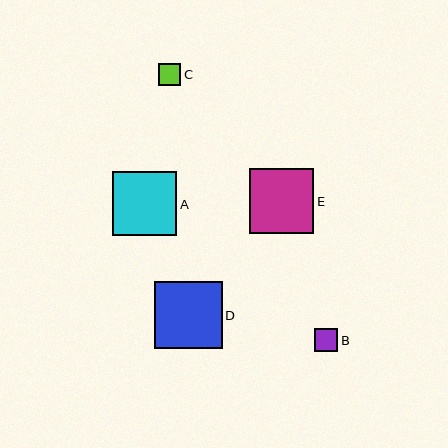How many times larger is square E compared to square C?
Square E is approximately 2.9 times the size of square C.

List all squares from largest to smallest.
From largest to smallest: D, A, E, B, C.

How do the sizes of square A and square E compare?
Square A and square E are approximately the same size.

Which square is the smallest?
Square C is the smallest with a size of approximately 22 pixels.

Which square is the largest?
Square D is the largest with a size of approximately 68 pixels.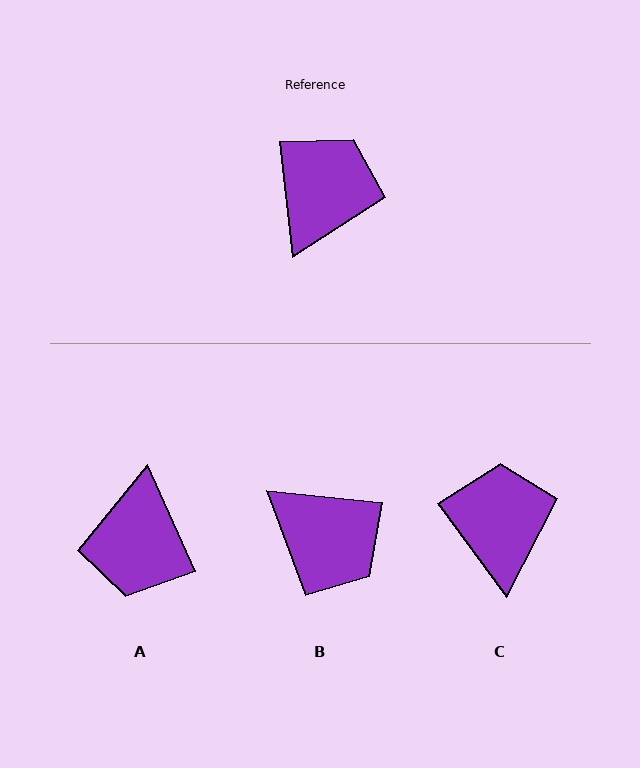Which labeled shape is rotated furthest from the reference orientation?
A, about 162 degrees away.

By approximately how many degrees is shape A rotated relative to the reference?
Approximately 162 degrees clockwise.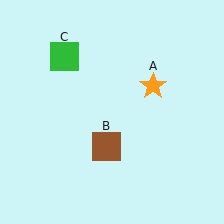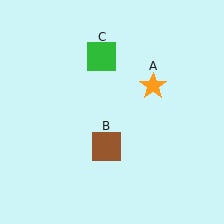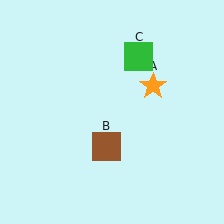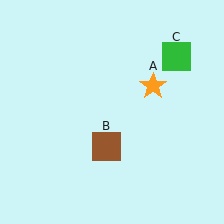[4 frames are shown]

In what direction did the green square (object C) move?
The green square (object C) moved right.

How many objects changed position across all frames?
1 object changed position: green square (object C).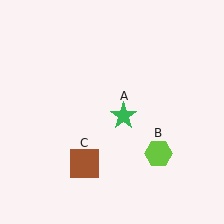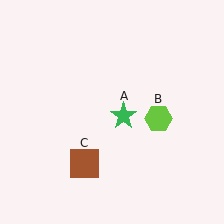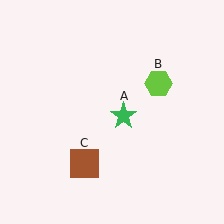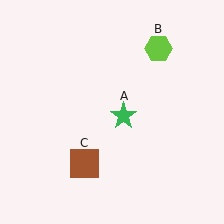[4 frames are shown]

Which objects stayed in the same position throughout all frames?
Green star (object A) and brown square (object C) remained stationary.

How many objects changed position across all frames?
1 object changed position: lime hexagon (object B).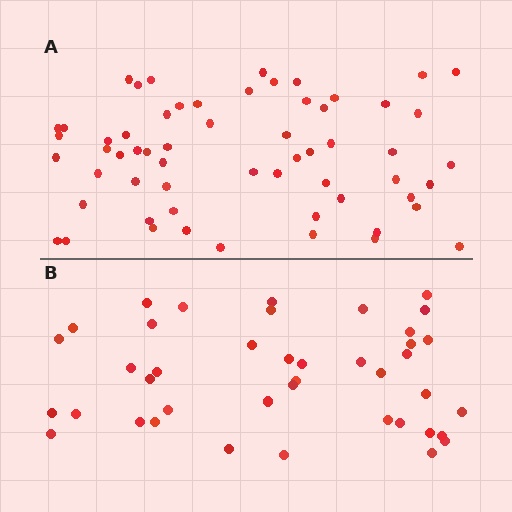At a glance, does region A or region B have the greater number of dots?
Region A (the top region) has more dots.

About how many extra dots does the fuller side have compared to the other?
Region A has approximately 20 more dots than region B.